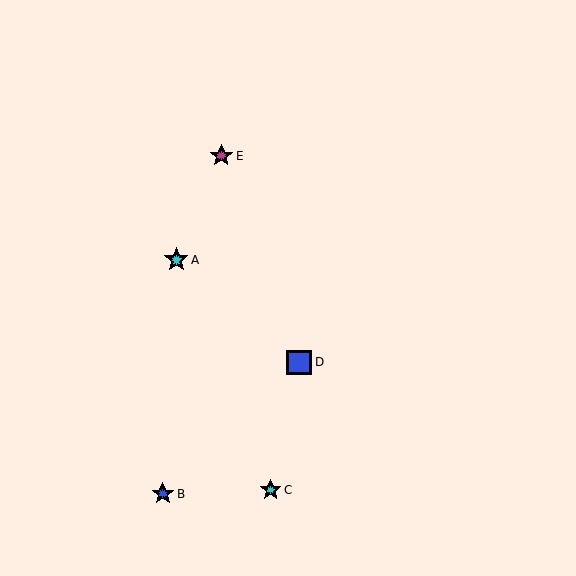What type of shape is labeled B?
Shape B is a blue star.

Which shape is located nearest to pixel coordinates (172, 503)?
The blue star (labeled B) at (163, 494) is nearest to that location.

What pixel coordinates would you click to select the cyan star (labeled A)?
Click at (176, 260) to select the cyan star A.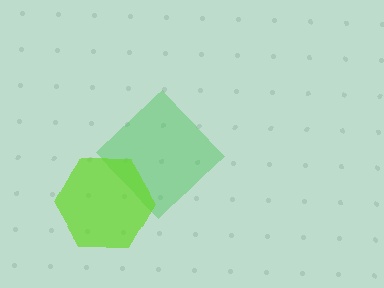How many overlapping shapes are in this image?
There are 2 overlapping shapes in the image.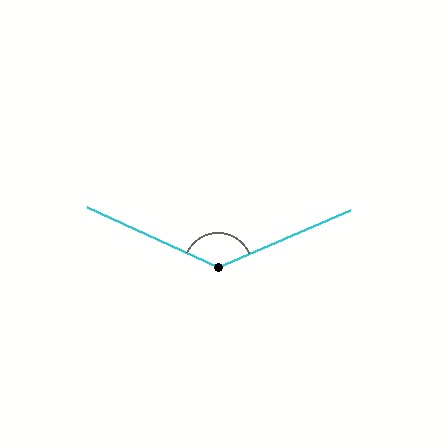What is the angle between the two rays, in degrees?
Approximately 132 degrees.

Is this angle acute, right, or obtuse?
It is obtuse.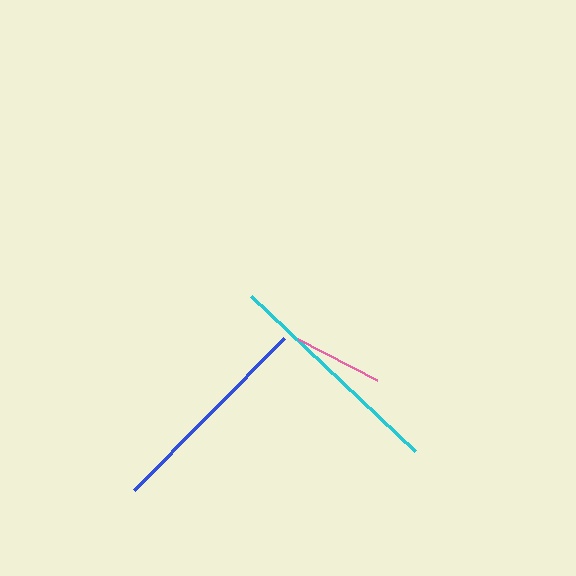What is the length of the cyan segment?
The cyan segment is approximately 226 pixels long.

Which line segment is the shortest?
The pink line is the shortest at approximately 89 pixels.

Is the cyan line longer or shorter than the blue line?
The cyan line is longer than the blue line.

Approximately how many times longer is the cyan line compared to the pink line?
The cyan line is approximately 2.5 times the length of the pink line.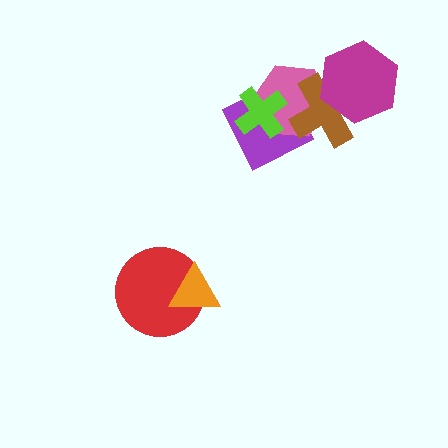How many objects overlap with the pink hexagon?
4 objects overlap with the pink hexagon.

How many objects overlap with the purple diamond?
3 objects overlap with the purple diamond.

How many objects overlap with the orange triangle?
1 object overlaps with the orange triangle.